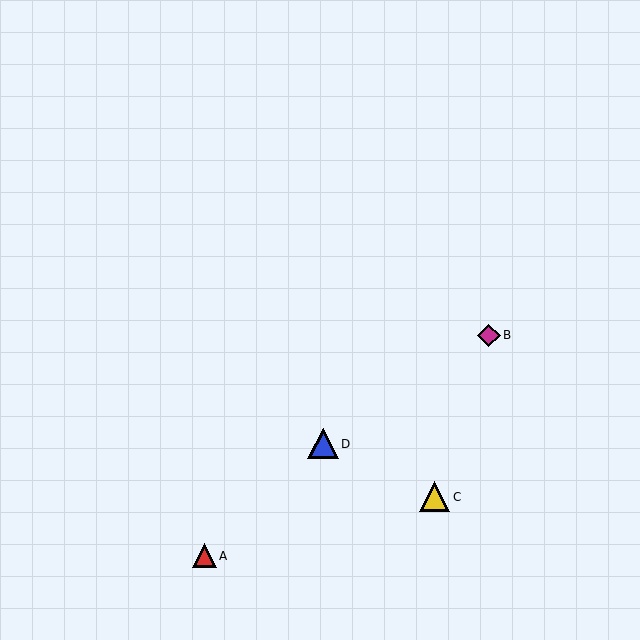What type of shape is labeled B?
Shape B is a magenta diamond.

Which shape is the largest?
The yellow triangle (labeled C) is the largest.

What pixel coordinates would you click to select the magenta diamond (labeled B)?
Click at (489, 335) to select the magenta diamond B.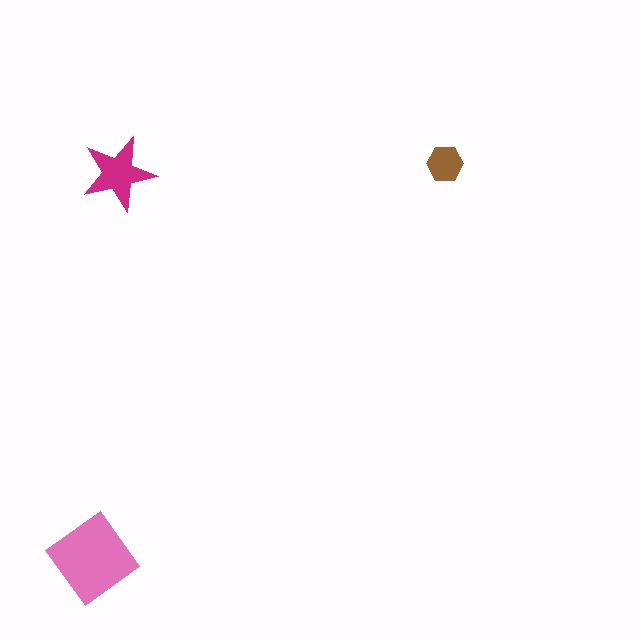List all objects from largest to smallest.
The pink diamond, the magenta star, the brown hexagon.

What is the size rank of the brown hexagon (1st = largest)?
3rd.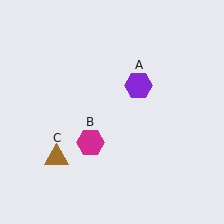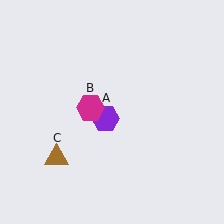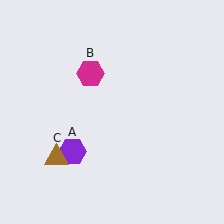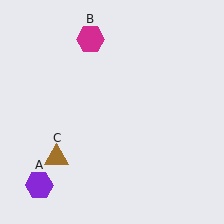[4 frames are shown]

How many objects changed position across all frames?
2 objects changed position: purple hexagon (object A), magenta hexagon (object B).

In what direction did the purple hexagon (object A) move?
The purple hexagon (object A) moved down and to the left.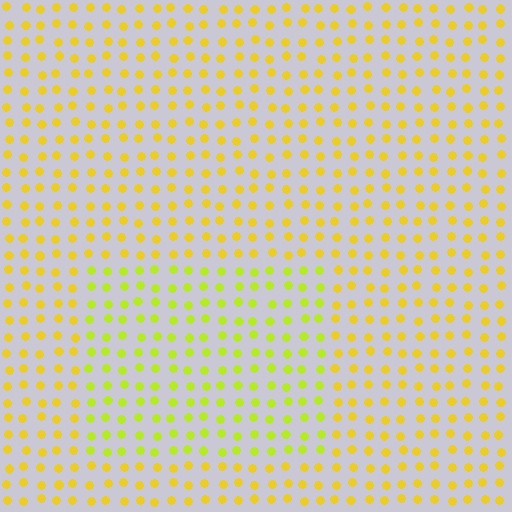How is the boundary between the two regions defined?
The boundary is defined purely by a slight shift in hue (about 26 degrees). Spacing, size, and orientation are identical on both sides.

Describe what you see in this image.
The image is filled with small yellow elements in a uniform arrangement. A rectangle-shaped region is visible where the elements are tinted to a slightly different hue, forming a subtle color boundary.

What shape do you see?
I see a rectangle.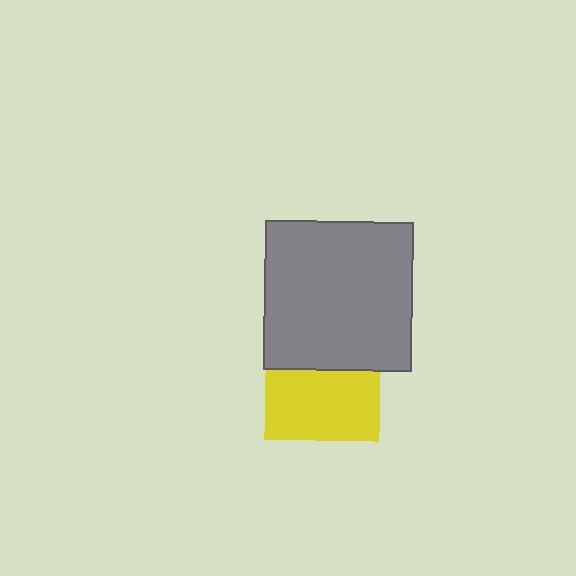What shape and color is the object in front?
The object in front is a gray square.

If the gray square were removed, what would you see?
You would see the complete yellow square.